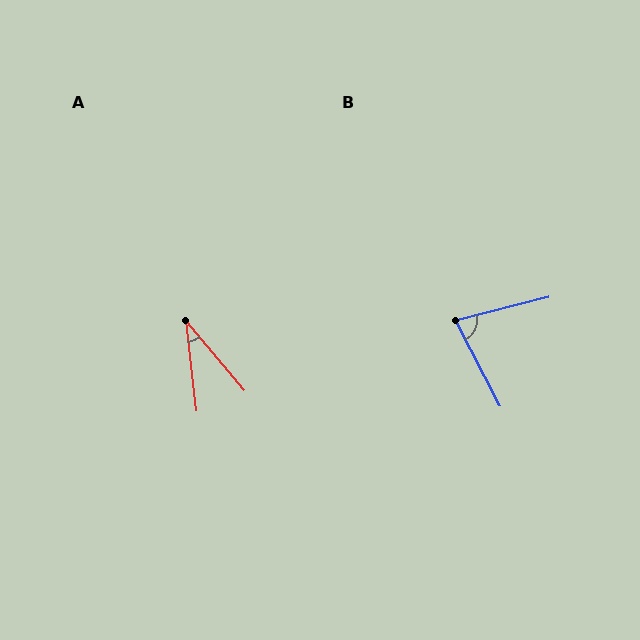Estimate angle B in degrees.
Approximately 76 degrees.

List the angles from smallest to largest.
A (33°), B (76°).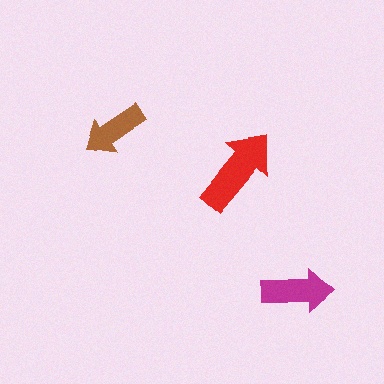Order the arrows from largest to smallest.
the red one, the magenta one, the brown one.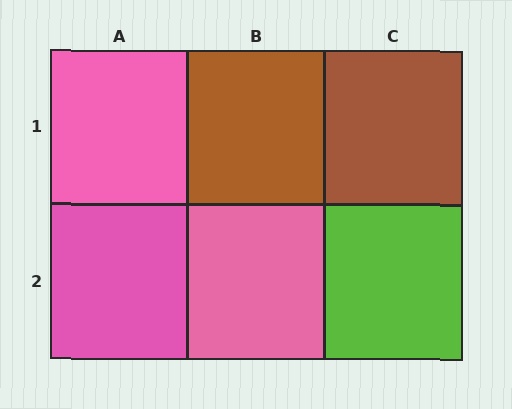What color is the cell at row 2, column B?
Pink.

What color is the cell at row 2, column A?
Pink.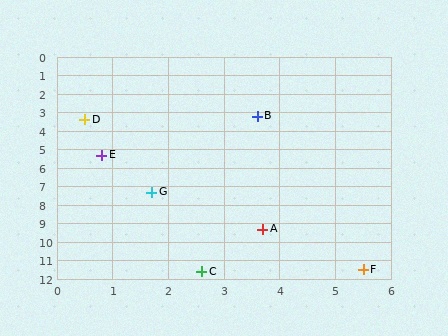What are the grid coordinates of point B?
Point B is at approximately (3.6, 3.2).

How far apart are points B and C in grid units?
Points B and C are about 8.5 grid units apart.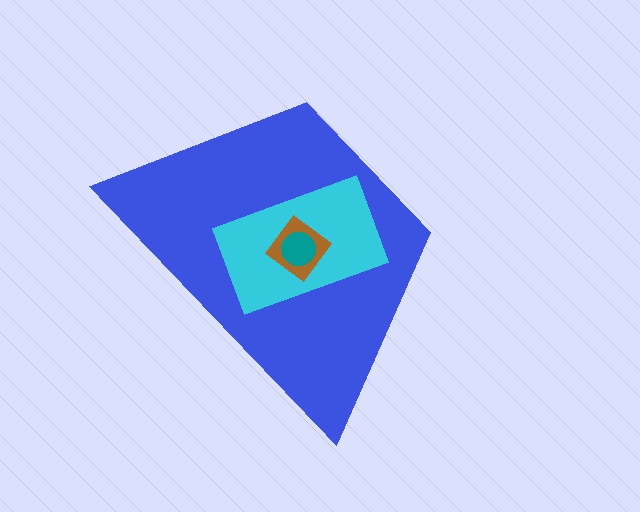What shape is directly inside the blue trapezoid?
The cyan rectangle.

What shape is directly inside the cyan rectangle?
The brown diamond.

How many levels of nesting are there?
4.